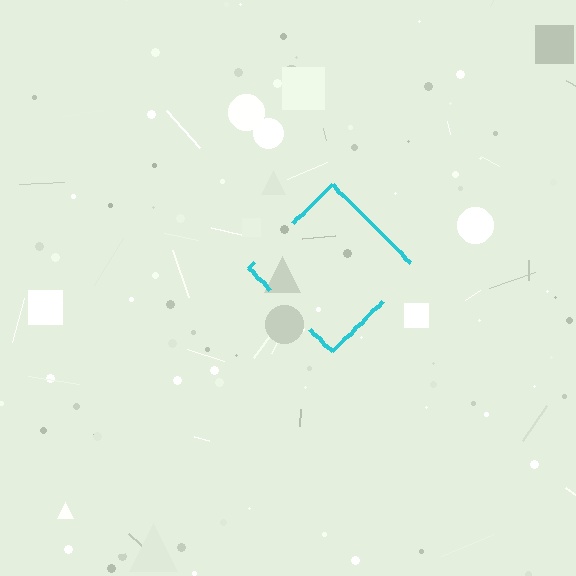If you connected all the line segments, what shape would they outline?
They would outline a diamond.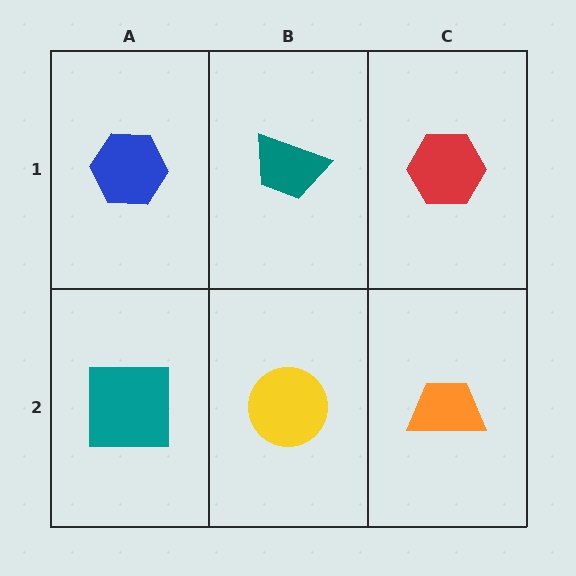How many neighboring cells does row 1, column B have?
3.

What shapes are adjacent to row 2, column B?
A teal trapezoid (row 1, column B), a teal square (row 2, column A), an orange trapezoid (row 2, column C).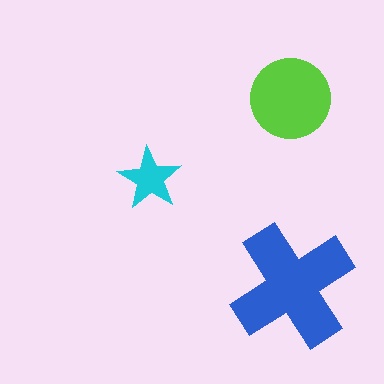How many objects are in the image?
There are 3 objects in the image.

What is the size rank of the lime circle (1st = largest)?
2nd.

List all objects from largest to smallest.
The blue cross, the lime circle, the cyan star.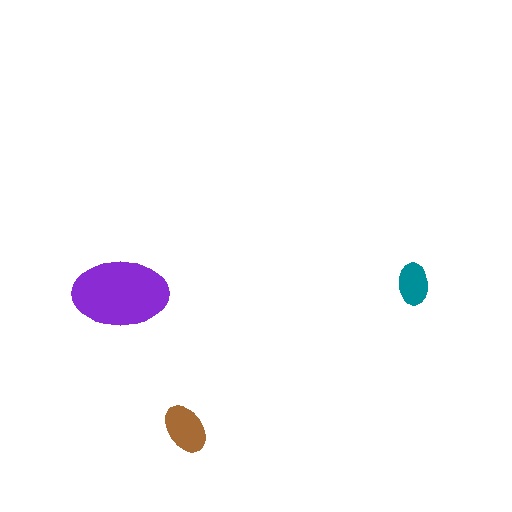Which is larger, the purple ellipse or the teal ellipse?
The purple one.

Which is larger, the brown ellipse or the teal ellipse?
The brown one.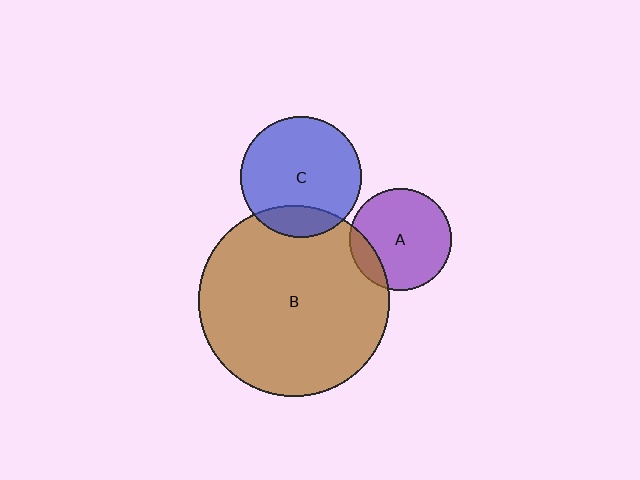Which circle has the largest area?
Circle B (brown).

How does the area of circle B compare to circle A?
Approximately 3.5 times.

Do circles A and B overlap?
Yes.